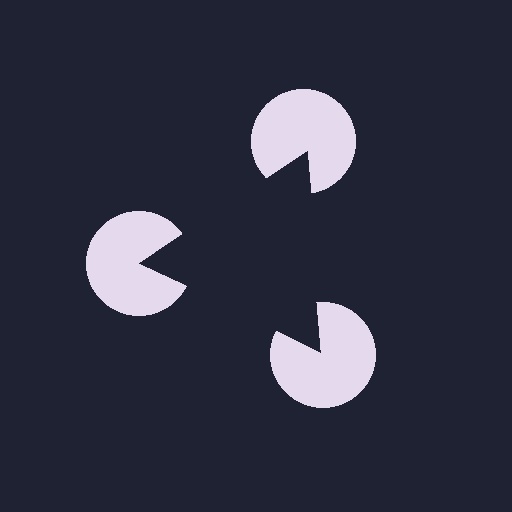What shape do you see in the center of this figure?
An illusory triangle — its edges are inferred from the aligned wedge cuts in the pac-man discs, not physically drawn.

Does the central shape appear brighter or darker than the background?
It typically appears slightly darker than the background, even though no actual brightness change is drawn.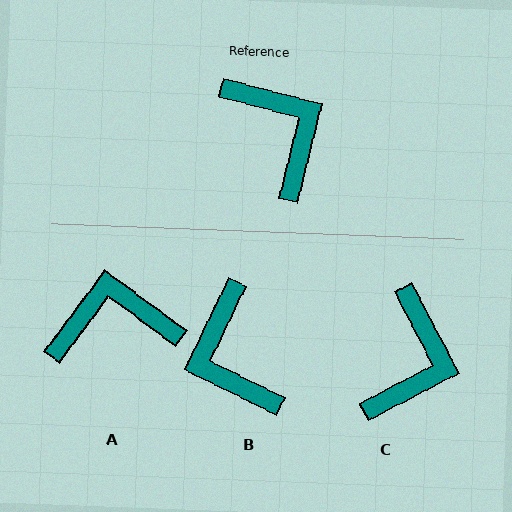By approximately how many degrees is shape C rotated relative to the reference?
Approximately 48 degrees clockwise.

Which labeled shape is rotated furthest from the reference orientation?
B, about 168 degrees away.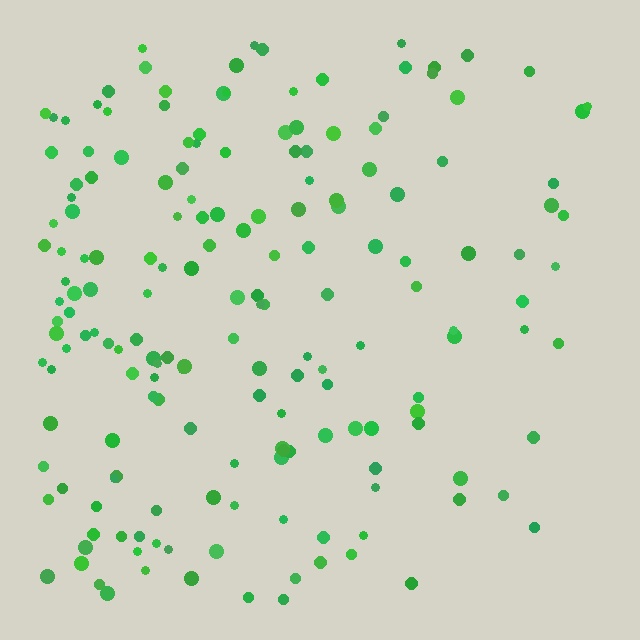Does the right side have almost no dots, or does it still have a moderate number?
Still a moderate number, just noticeably fewer than the left.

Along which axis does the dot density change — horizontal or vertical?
Horizontal.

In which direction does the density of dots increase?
From right to left, with the left side densest.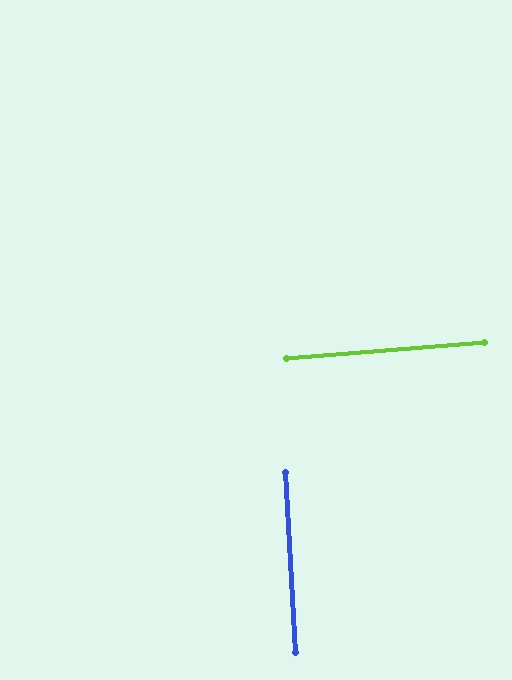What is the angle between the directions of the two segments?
Approximately 89 degrees.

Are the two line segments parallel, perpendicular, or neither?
Perpendicular — they meet at approximately 89°.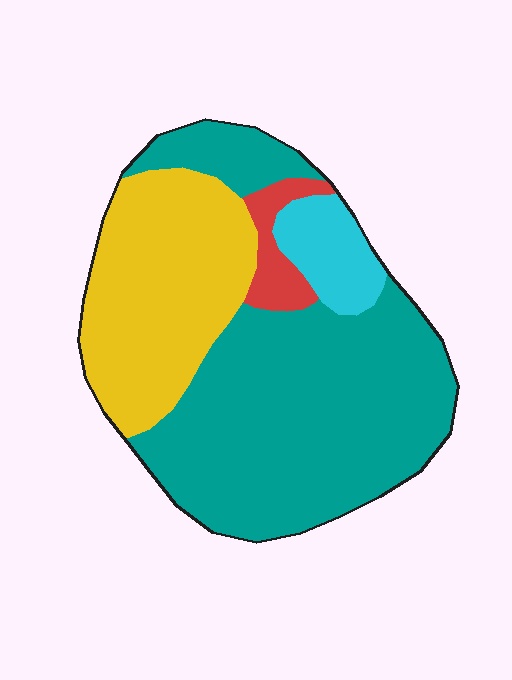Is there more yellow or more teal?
Teal.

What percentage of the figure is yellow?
Yellow covers 30% of the figure.